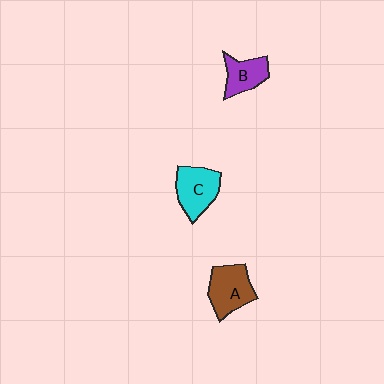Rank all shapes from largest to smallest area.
From largest to smallest: A (brown), C (cyan), B (purple).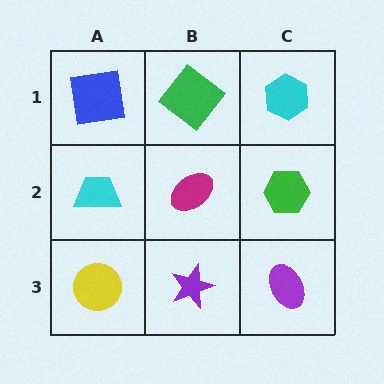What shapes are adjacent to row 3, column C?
A green hexagon (row 2, column C), a purple star (row 3, column B).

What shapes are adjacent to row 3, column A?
A cyan trapezoid (row 2, column A), a purple star (row 3, column B).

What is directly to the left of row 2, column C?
A magenta ellipse.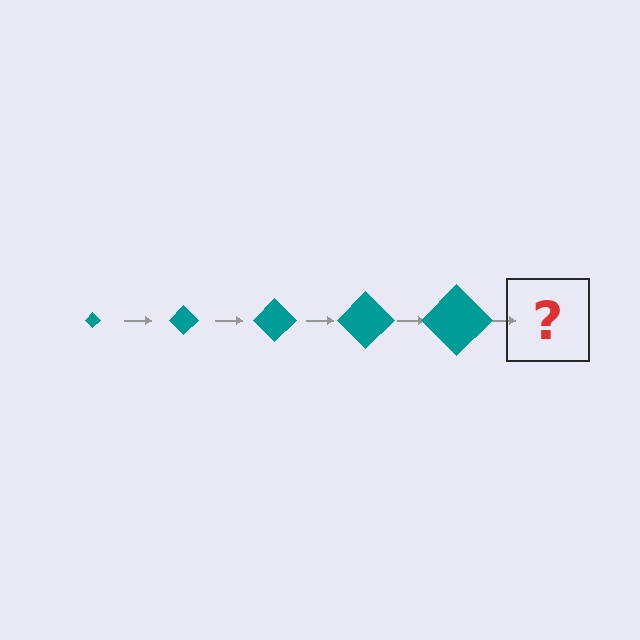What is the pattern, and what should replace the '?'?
The pattern is that the diamond gets progressively larger each step. The '?' should be a teal diamond, larger than the previous one.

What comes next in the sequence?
The next element should be a teal diamond, larger than the previous one.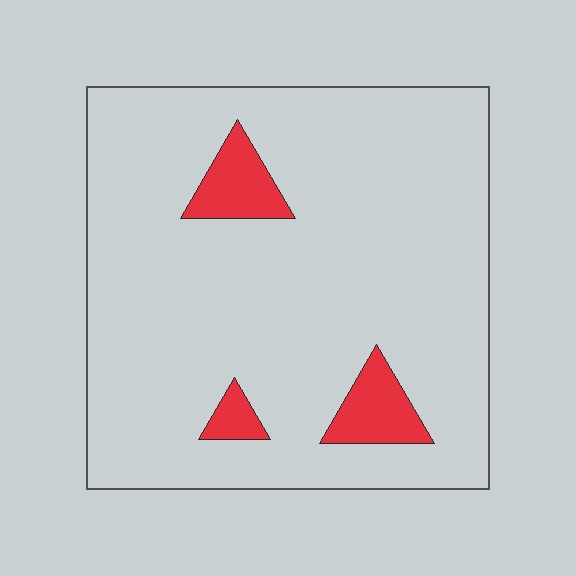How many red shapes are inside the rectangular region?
3.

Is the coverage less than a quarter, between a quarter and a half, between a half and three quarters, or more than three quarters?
Less than a quarter.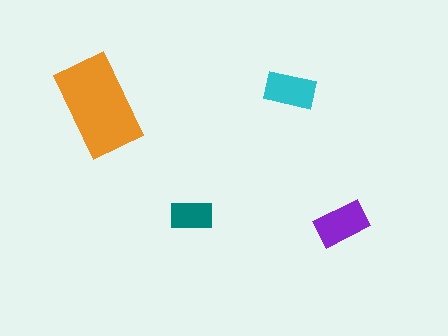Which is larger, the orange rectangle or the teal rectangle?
The orange one.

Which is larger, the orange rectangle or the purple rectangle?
The orange one.